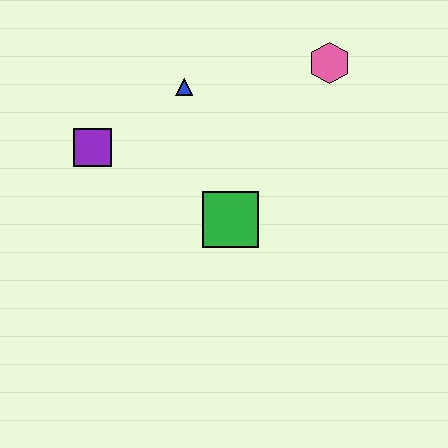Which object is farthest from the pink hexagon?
The purple square is farthest from the pink hexagon.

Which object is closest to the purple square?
The blue triangle is closest to the purple square.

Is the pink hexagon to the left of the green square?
No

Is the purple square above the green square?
Yes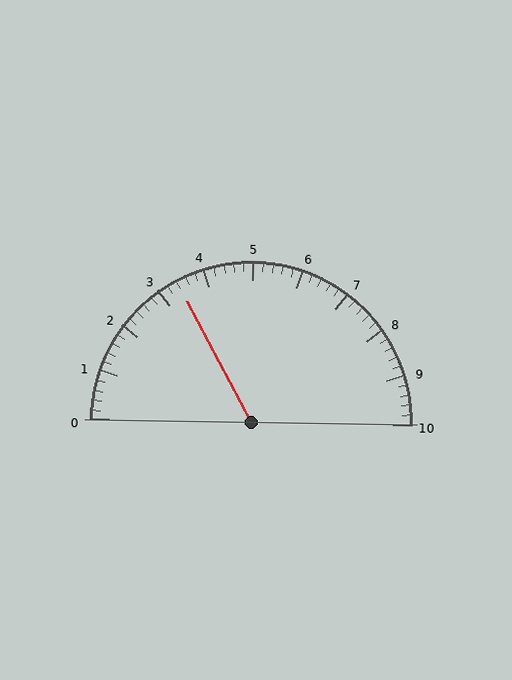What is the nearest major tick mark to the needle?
The nearest major tick mark is 3.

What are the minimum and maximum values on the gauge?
The gauge ranges from 0 to 10.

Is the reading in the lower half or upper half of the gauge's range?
The reading is in the lower half of the range (0 to 10).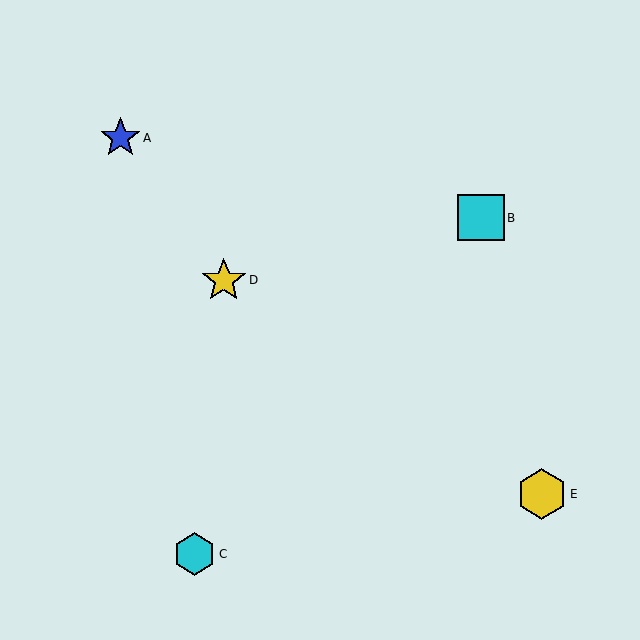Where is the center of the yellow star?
The center of the yellow star is at (224, 280).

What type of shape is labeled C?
Shape C is a cyan hexagon.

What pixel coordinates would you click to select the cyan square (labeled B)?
Click at (481, 218) to select the cyan square B.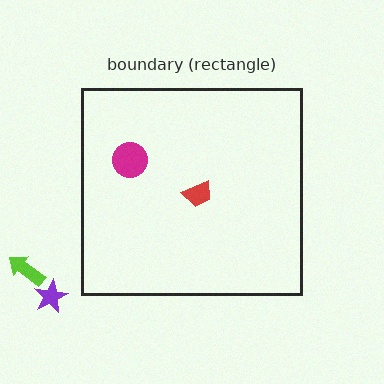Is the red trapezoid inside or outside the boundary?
Inside.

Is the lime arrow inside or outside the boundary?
Outside.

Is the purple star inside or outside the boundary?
Outside.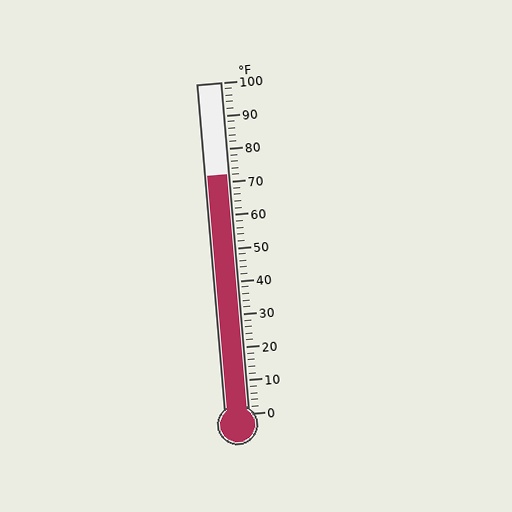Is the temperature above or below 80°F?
The temperature is below 80°F.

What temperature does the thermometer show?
The thermometer shows approximately 72°F.